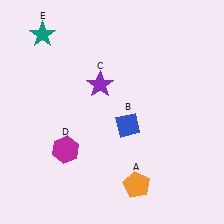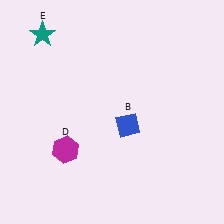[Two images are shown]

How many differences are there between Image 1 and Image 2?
There are 2 differences between the two images.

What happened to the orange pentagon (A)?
The orange pentagon (A) was removed in Image 2. It was in the bottom-right area of Image 1.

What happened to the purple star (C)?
The purple star (C) was removed in Image 2. It was in the top-left area of Image 1.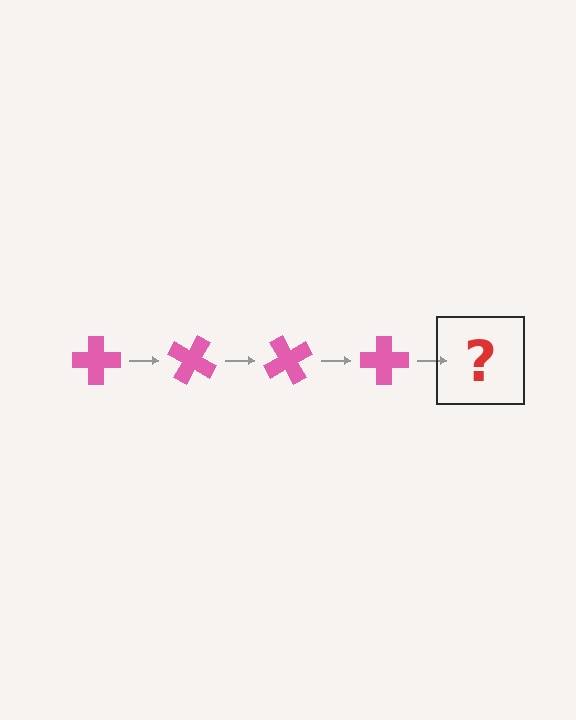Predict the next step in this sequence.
The next step is a pink cross rotated 120 degrees.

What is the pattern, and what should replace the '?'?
The pattern is that the cross rotates 30 degrees each step. The '?' should be a pink cross rotated 120 degrees.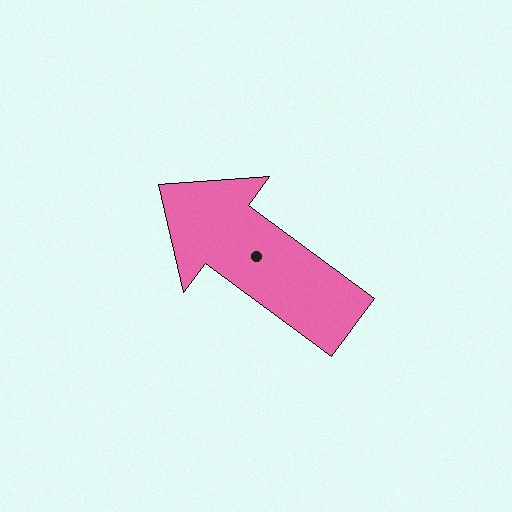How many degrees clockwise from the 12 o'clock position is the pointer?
Approximately 306 degrees.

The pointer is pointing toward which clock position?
Roughly 10 o'clock.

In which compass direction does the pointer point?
Northwest.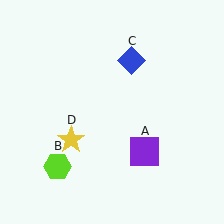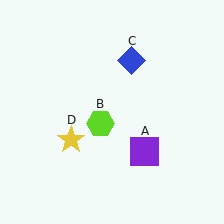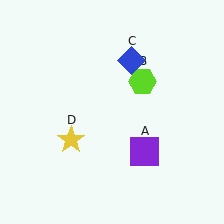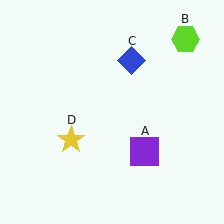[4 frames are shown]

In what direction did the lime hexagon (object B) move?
The lime hexagon (object B) moved up and to the right.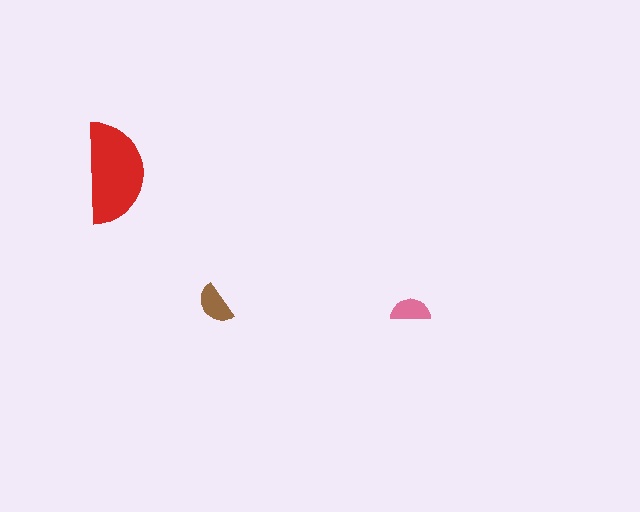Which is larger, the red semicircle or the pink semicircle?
The red one.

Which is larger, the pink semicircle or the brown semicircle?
The brown one.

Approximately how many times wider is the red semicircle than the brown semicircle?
About 2.5 times wider.